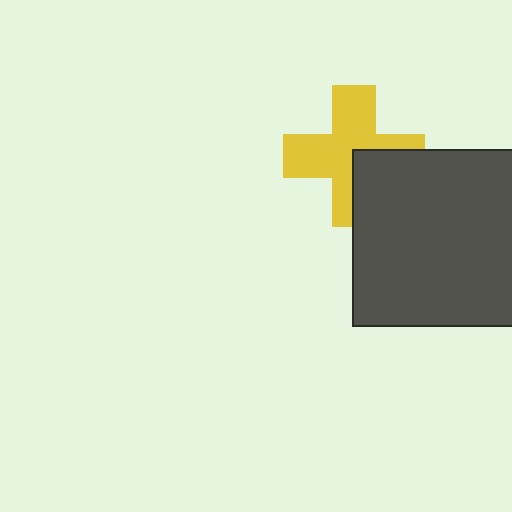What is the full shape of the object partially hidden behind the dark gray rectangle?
The partially hidden object is a yellow cross.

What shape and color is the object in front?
The object in front is a dark gray rectangle.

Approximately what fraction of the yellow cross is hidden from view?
Roughly 31% of the yellow cross is hidden behind the dark gray rectangle.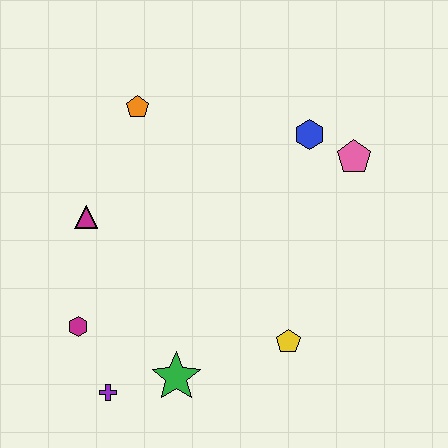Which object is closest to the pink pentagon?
The blue hexagon is closest to the pink pentagon.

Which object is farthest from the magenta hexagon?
The pink pentagon is farthest from the magenta hexagon.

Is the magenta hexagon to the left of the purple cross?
Yes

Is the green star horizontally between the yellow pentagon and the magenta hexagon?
Yes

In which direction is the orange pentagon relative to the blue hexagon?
The orange pentagon is to the left of the blue hexagon.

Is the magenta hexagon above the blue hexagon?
No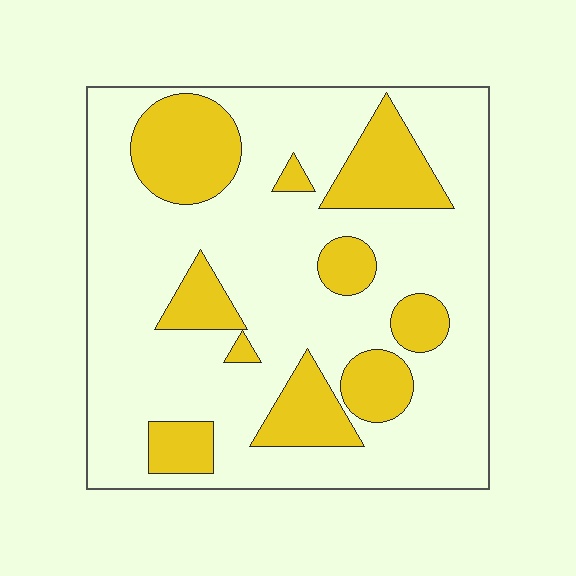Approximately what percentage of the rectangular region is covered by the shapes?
Approximately 25%.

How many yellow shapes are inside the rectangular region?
10.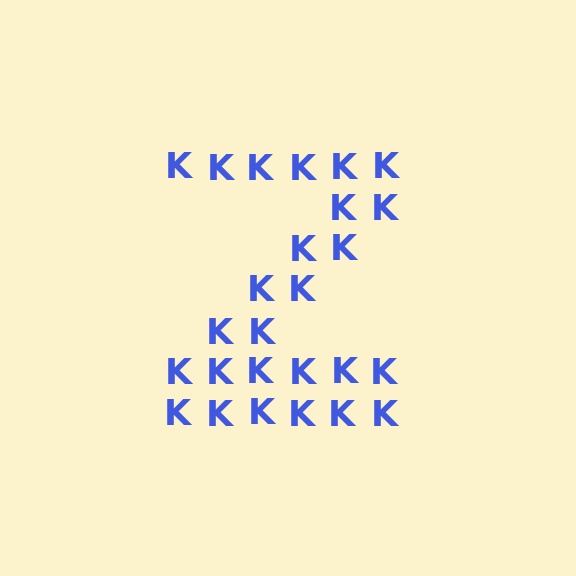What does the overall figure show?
The overall figure shows the letter Z.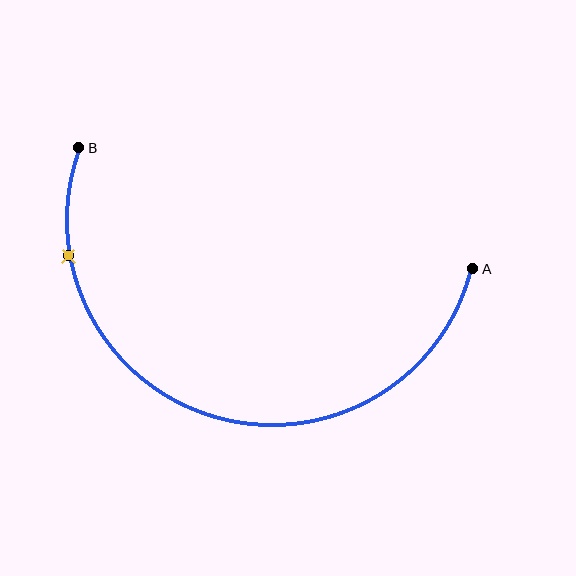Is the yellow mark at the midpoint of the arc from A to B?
No. The yellow mark lies on the arc but is closer to endpoint B. The arc midpoint would be at the point on the curve equidistant along the arc from both A and B.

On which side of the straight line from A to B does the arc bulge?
The arc bulges below the straight line connecting A and B.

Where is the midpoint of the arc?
The arc midpoint is the point on the curve farthest from the straight line joining A and B. It sits below that line.